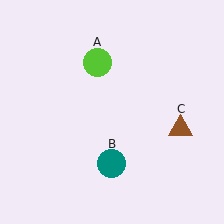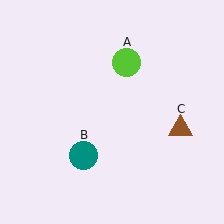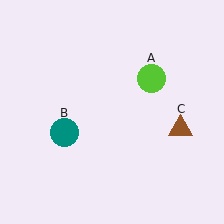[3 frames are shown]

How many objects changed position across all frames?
2 objects changed position: lime circle (object A), teal circle (object B).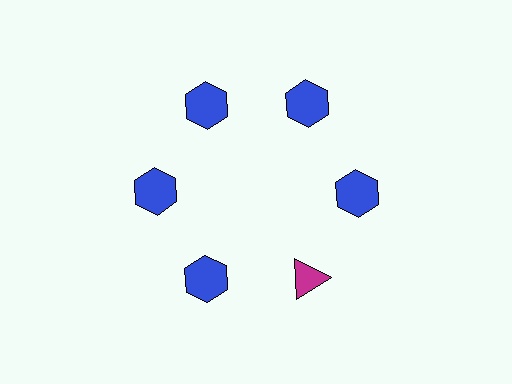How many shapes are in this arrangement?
There are 6 shapes arranged in a ring pattern.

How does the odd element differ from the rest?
It differs in both color (magenta instead of blue) and shape (triangle instead of hexagon).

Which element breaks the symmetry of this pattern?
The magenta triangle at roughly the 5 o'clock position breaks the symmetry. All other shapes are blue hexagons.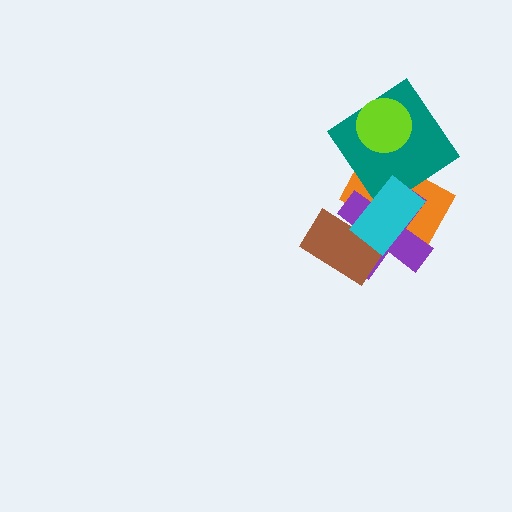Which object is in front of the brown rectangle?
The cyan rectangle is in front of the brown rectangle.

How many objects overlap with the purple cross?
3 objects overlap with the purple cross.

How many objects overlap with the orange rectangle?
4 objects overlap with the orange rectangle.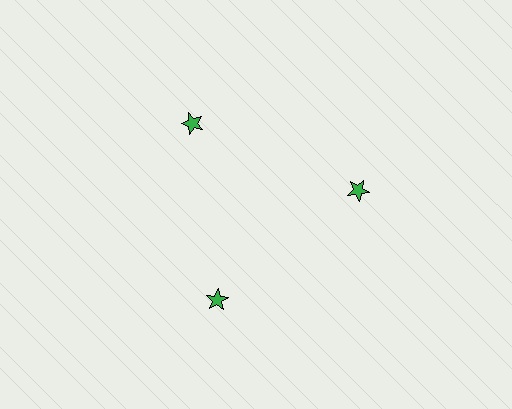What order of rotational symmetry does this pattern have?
This pattern has 3-fold rotational symmetry.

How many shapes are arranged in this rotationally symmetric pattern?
There are 3 shapes, arranged in 3 groups of 1.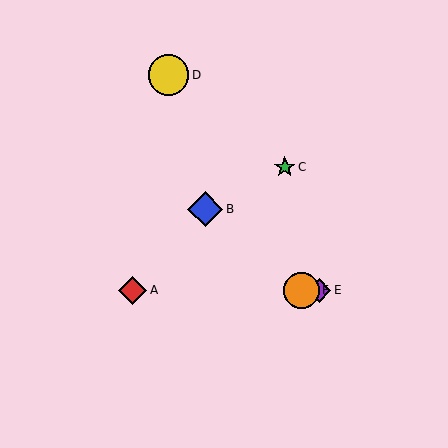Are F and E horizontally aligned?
Yes, both are at y≈290.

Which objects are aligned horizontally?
Objects A, E, F are aligned horizontally.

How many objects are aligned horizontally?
3 objects (A, E, F) are aligned horizontally.